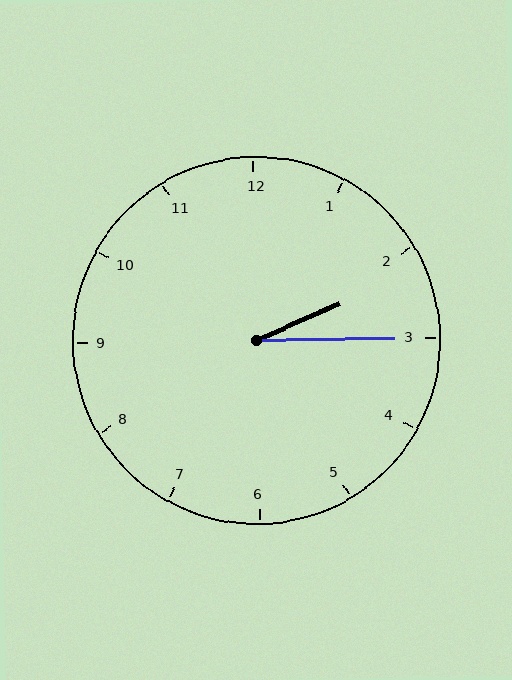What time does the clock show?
2:15.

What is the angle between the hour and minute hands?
Approximately 22 degrees.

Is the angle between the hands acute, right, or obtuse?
It is acute.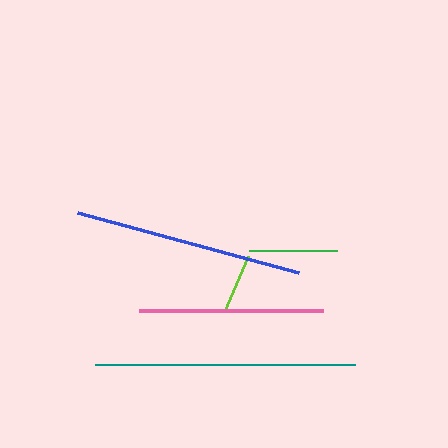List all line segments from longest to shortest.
From longest to shortest: teal, blue, pink, green, lime.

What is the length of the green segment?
The green segment is approximately 88 pixels long.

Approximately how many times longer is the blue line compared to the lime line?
The blue line is approximately 3.8 times the length of the lime line.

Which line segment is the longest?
The teal line is the longest at approximately 260 pixels.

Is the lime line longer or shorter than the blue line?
The blue line is longer than the lime line.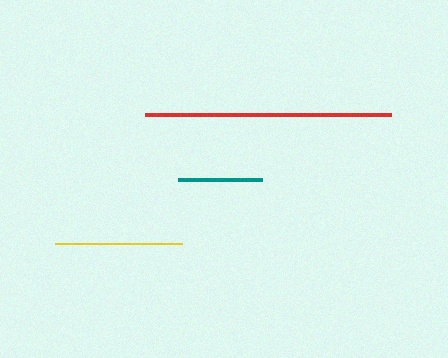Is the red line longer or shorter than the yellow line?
The red line is longer than the yellow line.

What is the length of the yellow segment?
The yellow segment is approximately 127 pixels long.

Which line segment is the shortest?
The teal line is the shortest at approximately 84 pixels.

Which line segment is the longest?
The red line is the longest at approximately 246 pixels.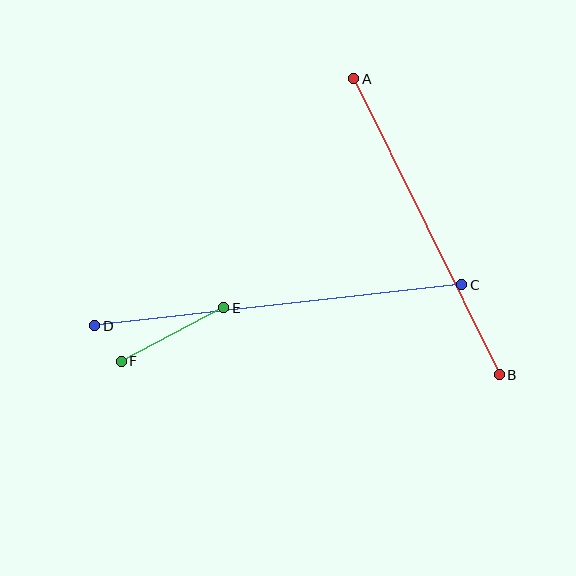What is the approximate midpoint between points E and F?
The midpoint is at approximately (173, 334) pixels.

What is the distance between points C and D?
The distance is approximately 369 pixels.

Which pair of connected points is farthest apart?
Points C and D are farthest apart.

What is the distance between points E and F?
The distance is approximately 116 pixels.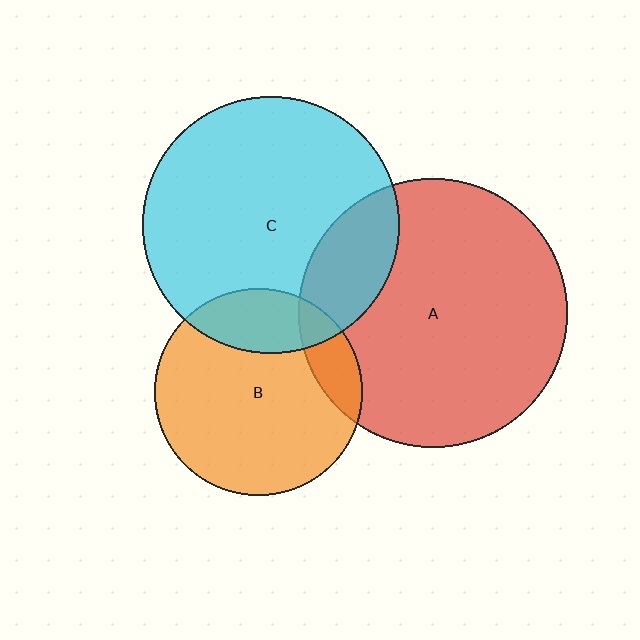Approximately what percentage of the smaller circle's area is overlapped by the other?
Approximately 20%.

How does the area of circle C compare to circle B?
Approximately 1.5 times.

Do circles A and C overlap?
Yes.